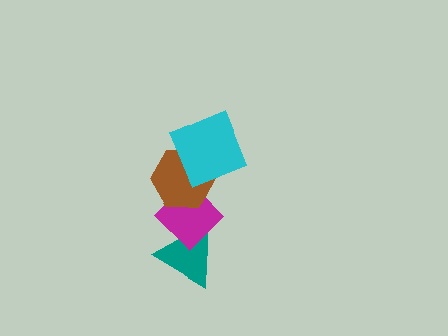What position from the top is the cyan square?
The cyan square is 1st from the top.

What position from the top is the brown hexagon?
The brown hexagon is 2nd from the top.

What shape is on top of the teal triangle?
The magenta diamond is on top of the teal triangle.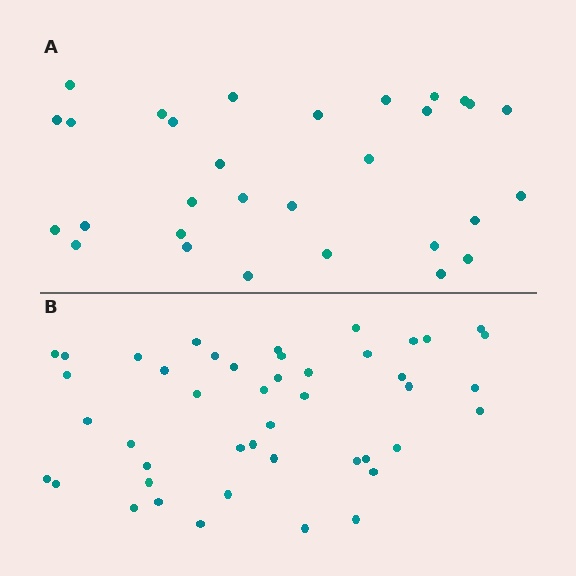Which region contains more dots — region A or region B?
Region B (the bottom region) has more dots.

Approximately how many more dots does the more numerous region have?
Region B has approximately 15 more dots than region A.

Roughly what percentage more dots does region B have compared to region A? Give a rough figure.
About 50% more.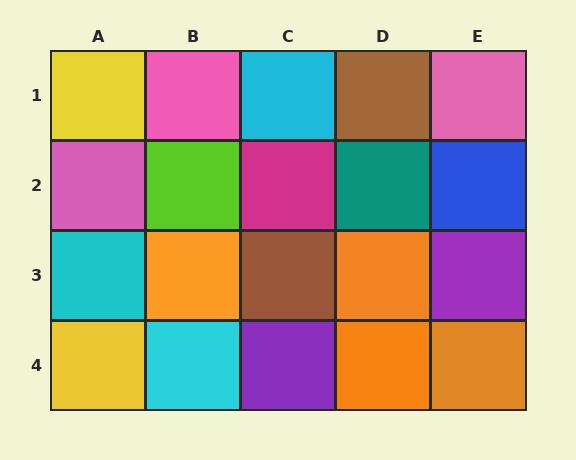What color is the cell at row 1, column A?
Yellow.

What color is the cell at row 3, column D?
Orange.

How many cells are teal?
1 cell is teal.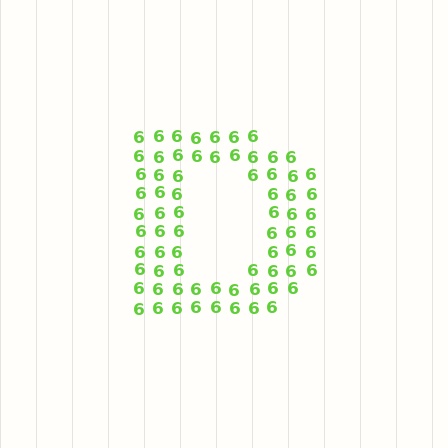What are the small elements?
The small elements are digit 6's.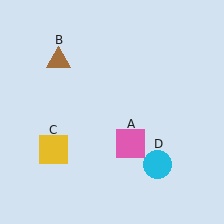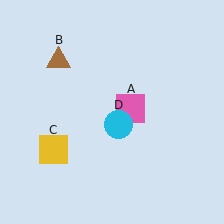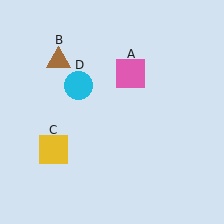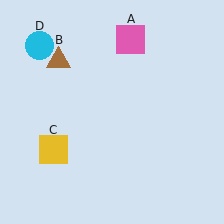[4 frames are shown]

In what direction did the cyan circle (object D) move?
The cyan circle (object D) moved up and to the left.